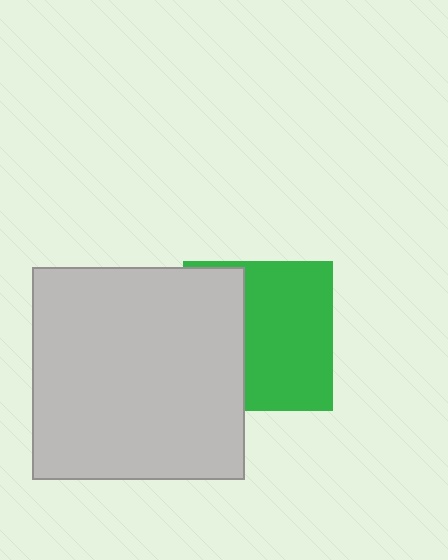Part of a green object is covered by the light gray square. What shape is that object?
It is a square.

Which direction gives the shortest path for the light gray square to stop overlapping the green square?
Moving left gives the shortest separation.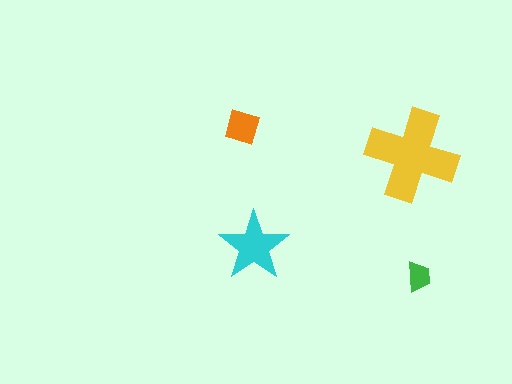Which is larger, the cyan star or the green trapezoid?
The cyan star.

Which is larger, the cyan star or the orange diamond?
The cyan star.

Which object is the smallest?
The green trapezoid.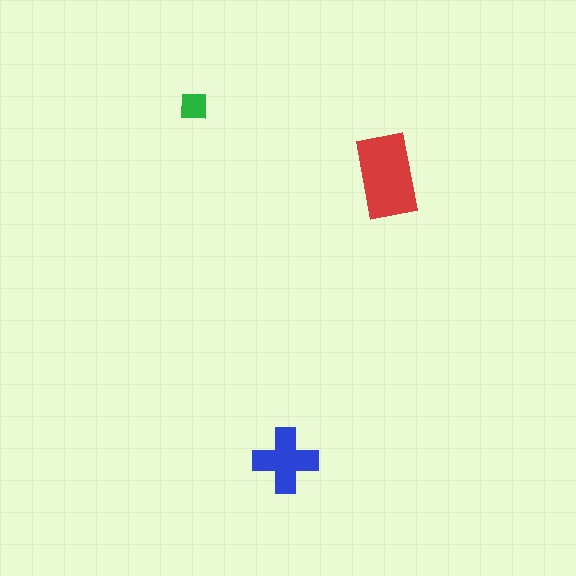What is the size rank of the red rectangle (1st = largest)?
1st.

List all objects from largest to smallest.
The red rectangle, the blue cross, the green square.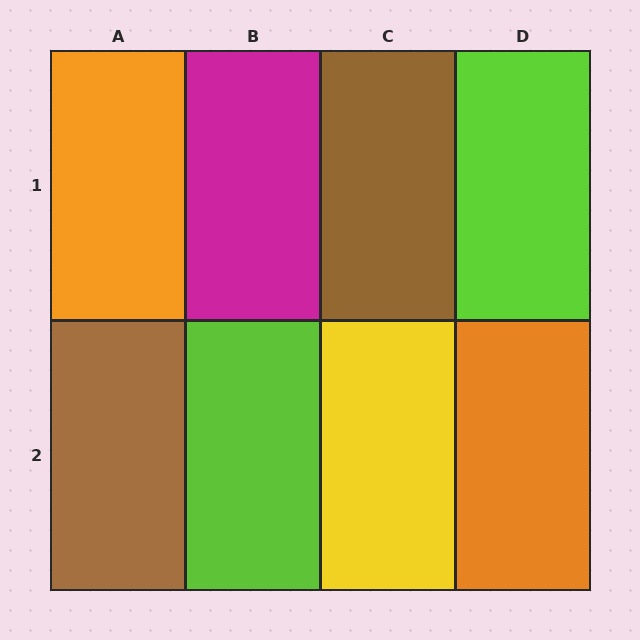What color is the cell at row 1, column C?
Brown.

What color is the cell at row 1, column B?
Magenta.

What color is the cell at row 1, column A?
Orange.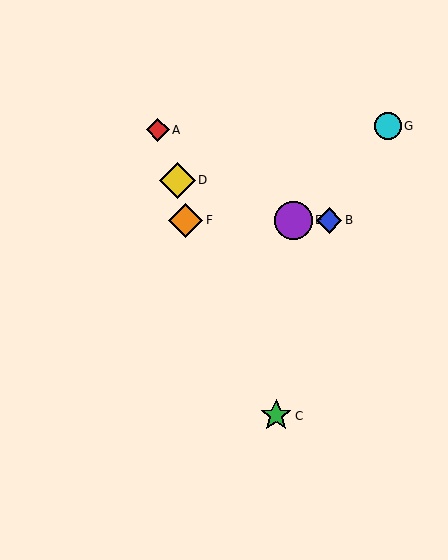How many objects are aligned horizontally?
3 objects (B, E, F) are aligned horizontally.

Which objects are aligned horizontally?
Objects B, E, F are aligned horizontally.